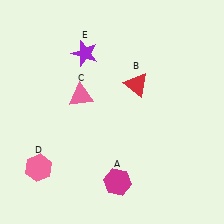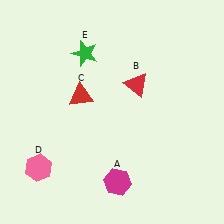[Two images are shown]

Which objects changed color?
C changed from pink to red. E changed from purple to green.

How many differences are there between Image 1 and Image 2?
There are 2 differences between the two images.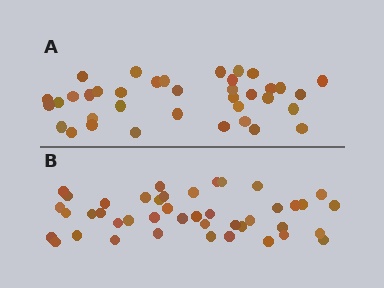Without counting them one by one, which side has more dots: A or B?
Region B (the bottom region) has more dots.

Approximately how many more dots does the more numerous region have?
Region B has about 6 more dots than region A.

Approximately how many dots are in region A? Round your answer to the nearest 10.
About 40 dots. (The exact count is 37, which rounds to 40.)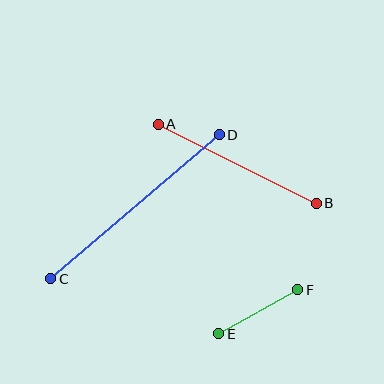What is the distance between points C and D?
The distance is approximately 222 pixels.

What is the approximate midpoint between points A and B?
The midpoint is at approximately (237, 164) pixels.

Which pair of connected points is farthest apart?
Points C and D are farthest apart.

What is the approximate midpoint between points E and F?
The midpoint is at approximately (258, 312) pixels.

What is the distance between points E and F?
The distance is approximately 90 pixels.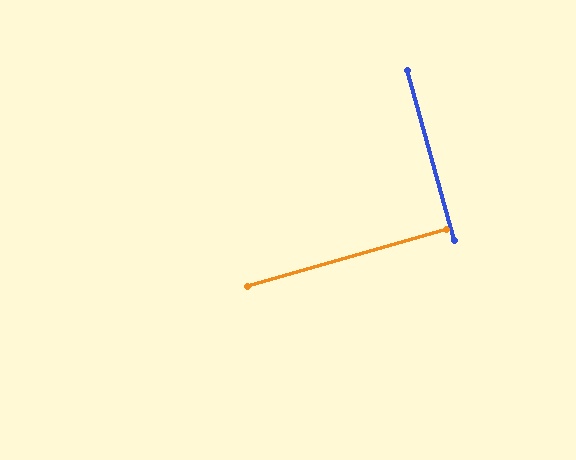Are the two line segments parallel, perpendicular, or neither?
Perpendicular — they meet at approximately 89°.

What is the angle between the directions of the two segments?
Approximately 89 degrees.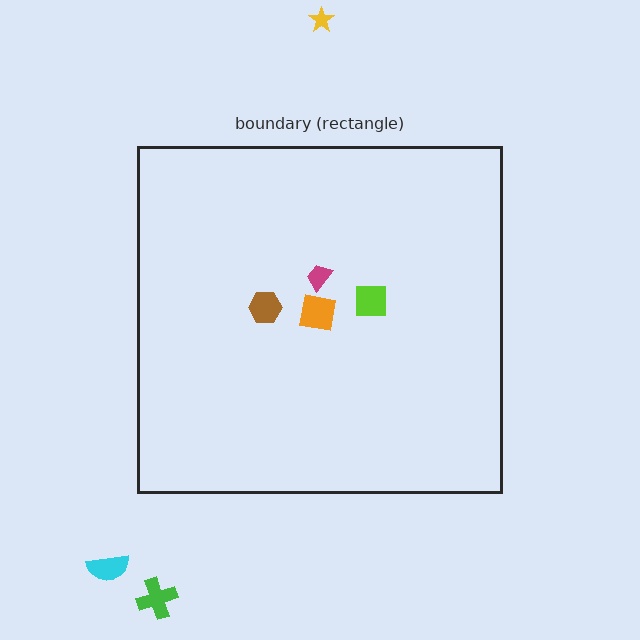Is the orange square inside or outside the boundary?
Inside.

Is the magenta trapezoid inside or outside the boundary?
Inside.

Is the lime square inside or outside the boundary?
Inside.